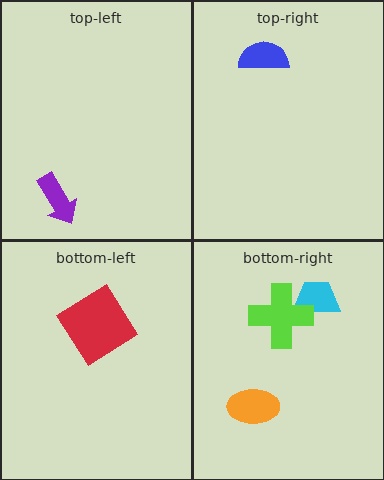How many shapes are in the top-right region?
1.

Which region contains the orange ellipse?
The bottom-right region.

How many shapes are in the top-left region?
1.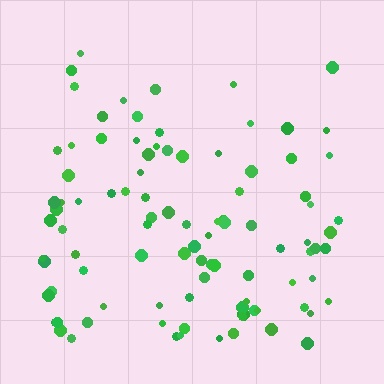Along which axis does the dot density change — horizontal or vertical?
Vertical.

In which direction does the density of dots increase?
From top to bottom, with the bottom side densest.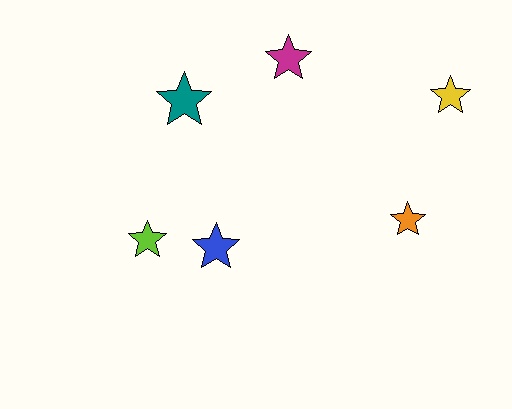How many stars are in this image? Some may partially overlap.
There are 6 stars.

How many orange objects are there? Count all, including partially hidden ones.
There is 1 orange object.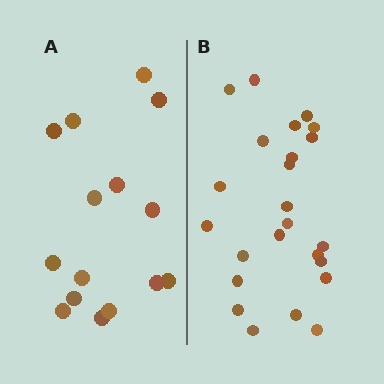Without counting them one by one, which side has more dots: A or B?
Region B (the right region) has more dots.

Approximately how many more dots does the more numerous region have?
Region B has roughly 8 or so more dots than region A.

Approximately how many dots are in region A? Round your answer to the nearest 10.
About 20 dots. (The exact count is 15, which rounds to 20.)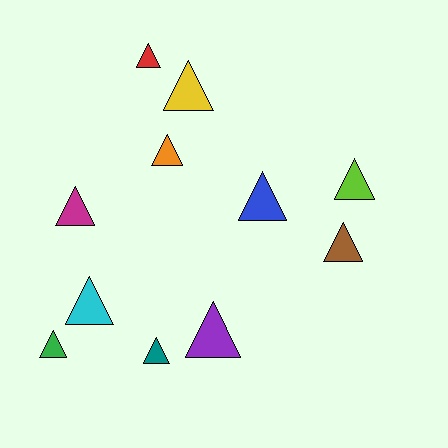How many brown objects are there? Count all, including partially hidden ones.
There is 1 brown object.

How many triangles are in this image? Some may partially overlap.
There are 11 triangles.